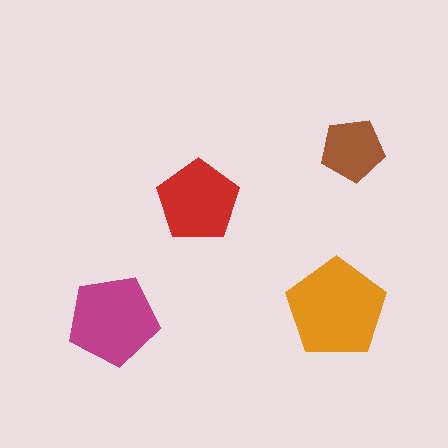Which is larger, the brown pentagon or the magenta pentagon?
The magenta one.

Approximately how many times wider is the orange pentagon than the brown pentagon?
About 1.5 times wider.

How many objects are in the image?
There are 4 objects in the image.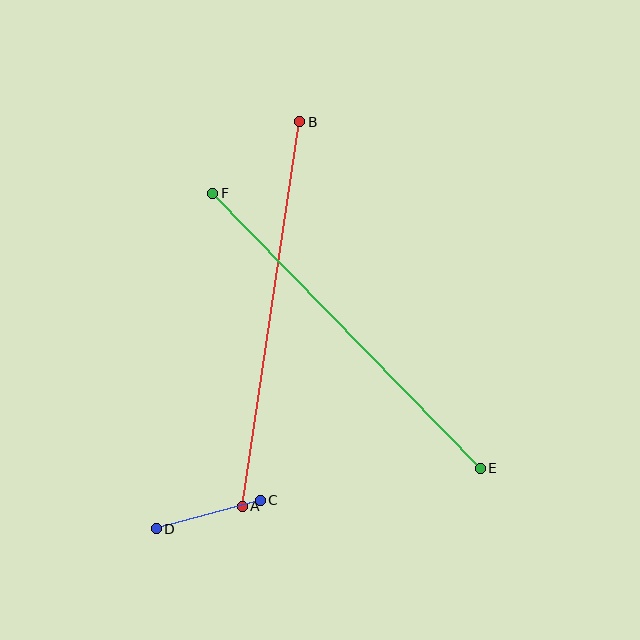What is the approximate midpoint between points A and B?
The midpoint is at approximately (271, 314) pixels.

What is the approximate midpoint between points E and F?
The midpoint is at approximately (346, 331) pixels.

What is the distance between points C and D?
The distance is approximately 108 pixels.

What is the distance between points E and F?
The distance is approximately 383 pixels.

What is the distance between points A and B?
The distance is approximately 389 pixels.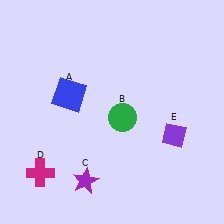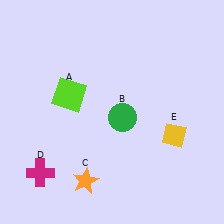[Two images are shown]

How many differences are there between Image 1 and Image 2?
There are 3 differences between the two images.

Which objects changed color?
A changed from blue to lime. C changed from purple to orange. E changed from purple to yellow.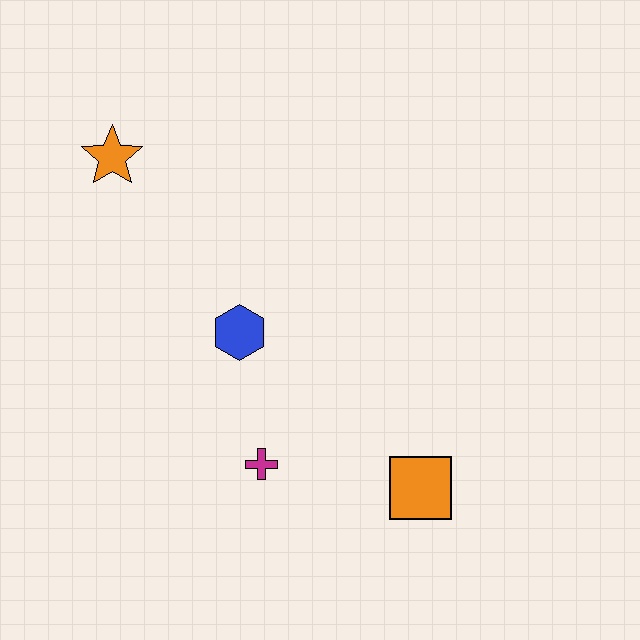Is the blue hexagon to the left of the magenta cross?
Yes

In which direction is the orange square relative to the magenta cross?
The orange square is to the right of the magenta cross.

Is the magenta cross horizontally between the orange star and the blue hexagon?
No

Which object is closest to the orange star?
The blue hexagon is closest to the orange star.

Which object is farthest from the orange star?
The orange square is farthest from the orange star.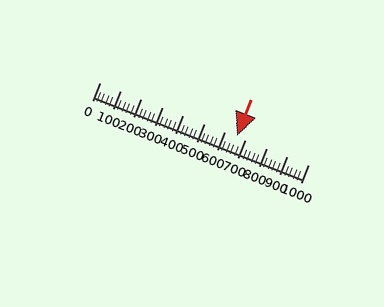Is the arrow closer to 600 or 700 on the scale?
The arrow is closer to 700.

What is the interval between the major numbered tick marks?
The major tick marks are spaced 100 units apart.